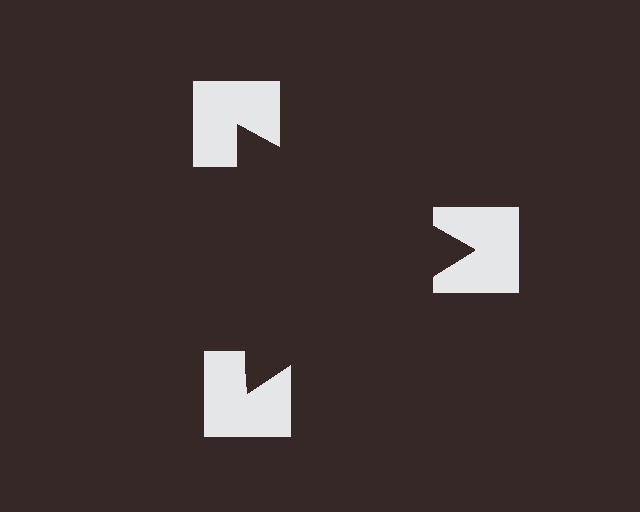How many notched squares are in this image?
There are 3 — one at each vertex of the illusory triangle.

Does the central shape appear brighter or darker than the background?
It typically appears slightly darker than the background, even though no actual brightness change is drawn.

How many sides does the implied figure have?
3 sides.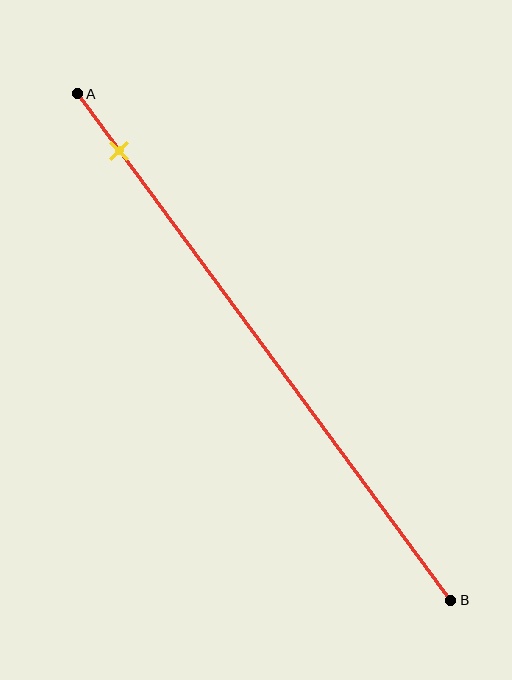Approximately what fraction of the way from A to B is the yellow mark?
The yellow mark is approximately 10% of the way from A to B.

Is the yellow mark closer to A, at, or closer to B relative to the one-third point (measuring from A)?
The yellow mark is closer to point A than the one-third point of segment AB.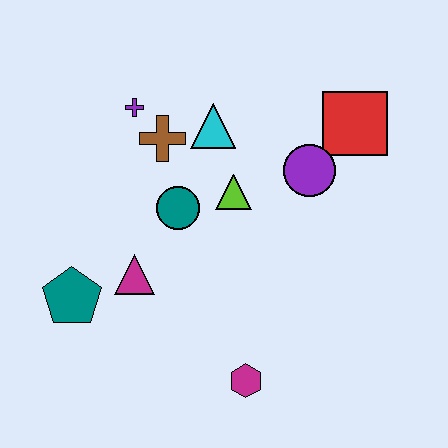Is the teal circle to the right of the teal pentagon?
Yes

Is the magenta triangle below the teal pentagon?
No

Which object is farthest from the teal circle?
The red square is farthest from the teal circle.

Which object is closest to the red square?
The purple circle is closest to the red square.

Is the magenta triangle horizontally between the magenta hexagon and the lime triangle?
No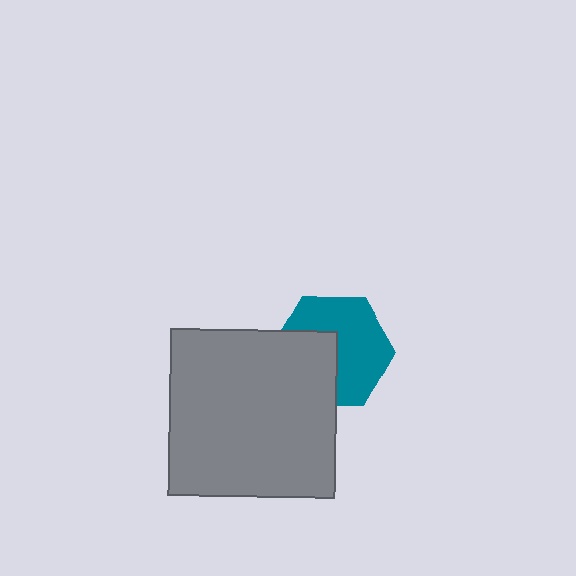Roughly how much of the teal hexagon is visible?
About half of it is visible (roughly 59%).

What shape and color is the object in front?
The object in front is a gray square.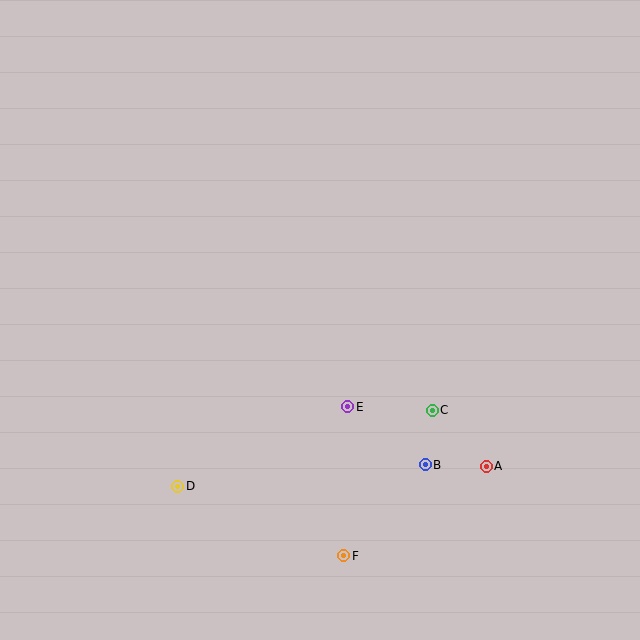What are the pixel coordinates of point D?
Point D is at (178, 486).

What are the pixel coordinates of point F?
Point F is at (344, 556).